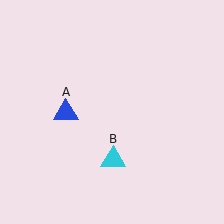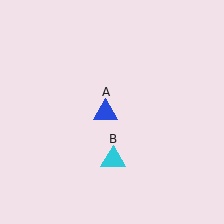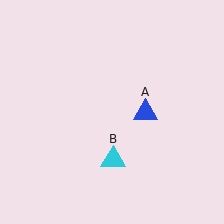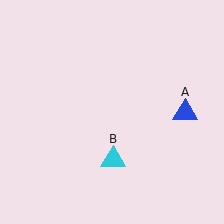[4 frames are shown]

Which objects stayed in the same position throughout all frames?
Cyan triangle (object B) remained stationary.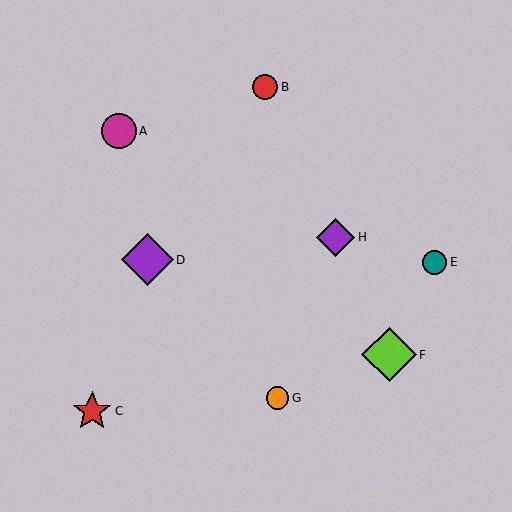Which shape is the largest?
The lime diamond (labeled F) is the largest.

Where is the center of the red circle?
The center of the red circle is at (265, 87).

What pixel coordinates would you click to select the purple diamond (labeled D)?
Click at (148, 260) to select the purple diamond D.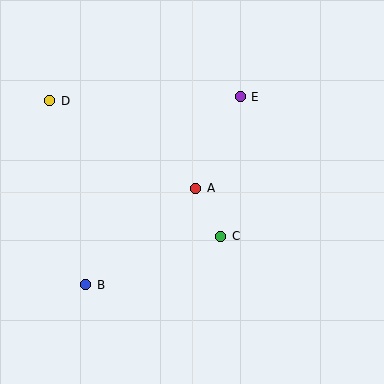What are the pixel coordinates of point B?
Point B is at (86, 285).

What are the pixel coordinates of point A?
Point A is at (196, 188).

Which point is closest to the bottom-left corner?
Point B is closest to the bottom-left corner.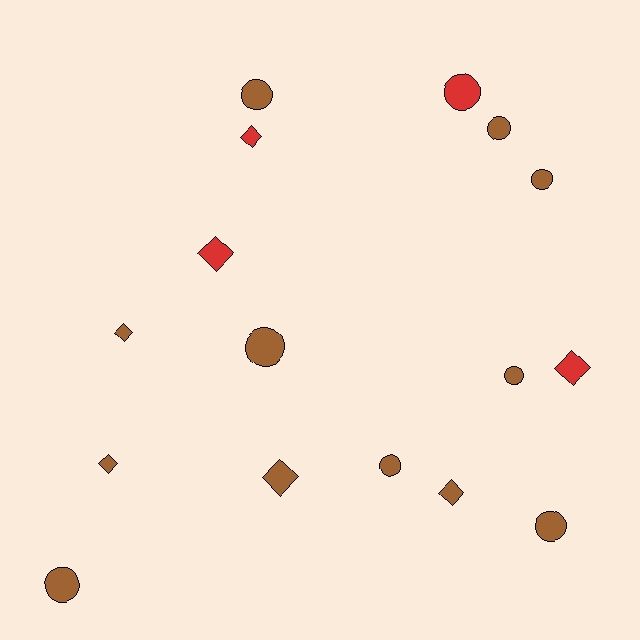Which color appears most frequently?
Brown, with 12 objects.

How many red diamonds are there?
There are 3 red diamonds.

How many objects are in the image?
There are 16 objects.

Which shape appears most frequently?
Circle, with 9 objects.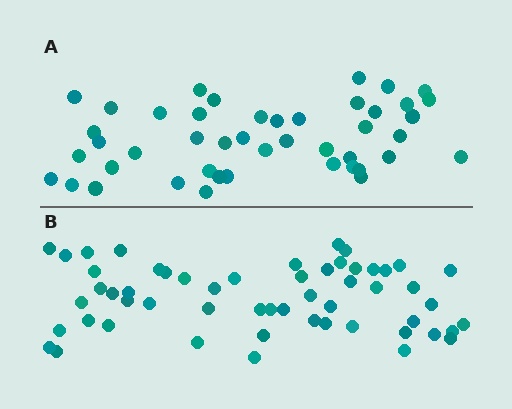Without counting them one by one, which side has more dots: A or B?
Region B (the bottom region) has more dots.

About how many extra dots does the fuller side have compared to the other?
Region B has roughly 10 or so more dots than region A.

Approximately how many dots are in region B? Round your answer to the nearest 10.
About 60 dots. (The exact count is 55, which rounds to 60.)